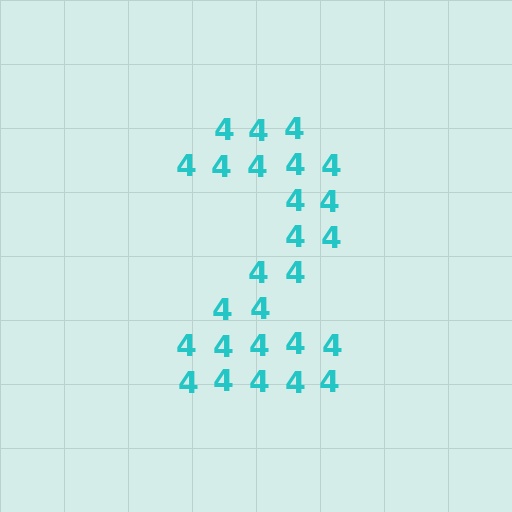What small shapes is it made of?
It is made of small digit 4's.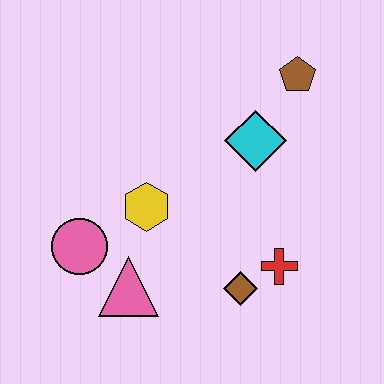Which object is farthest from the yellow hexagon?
The brown pentagon is farthest from the yellow hexagon.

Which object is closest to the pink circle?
The pink triangle is closest to the pink circle.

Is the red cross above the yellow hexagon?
No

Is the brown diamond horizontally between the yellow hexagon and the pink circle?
No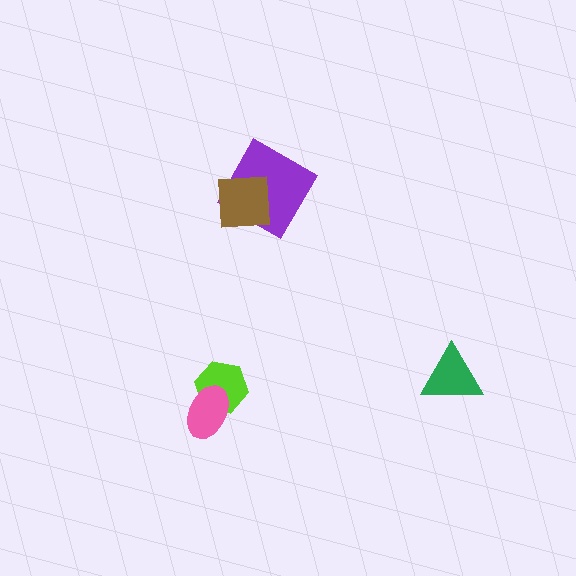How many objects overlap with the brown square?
1 object overlaps with the brown square.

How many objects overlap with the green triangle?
0 objects overlap with the green triangle.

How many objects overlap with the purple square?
1 object overlaps with the purple square.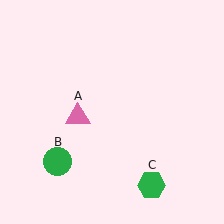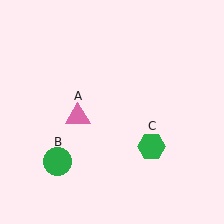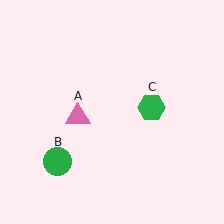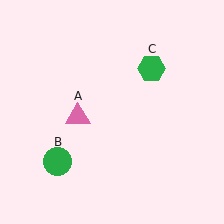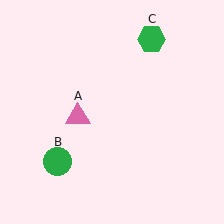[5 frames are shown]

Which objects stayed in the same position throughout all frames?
Pink triangle (object A) and green circle (object B) remained stationary.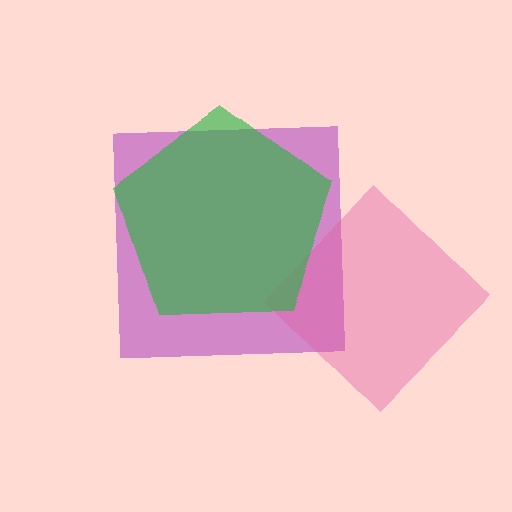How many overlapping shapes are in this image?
There are 3 overlapping shapes in the image.